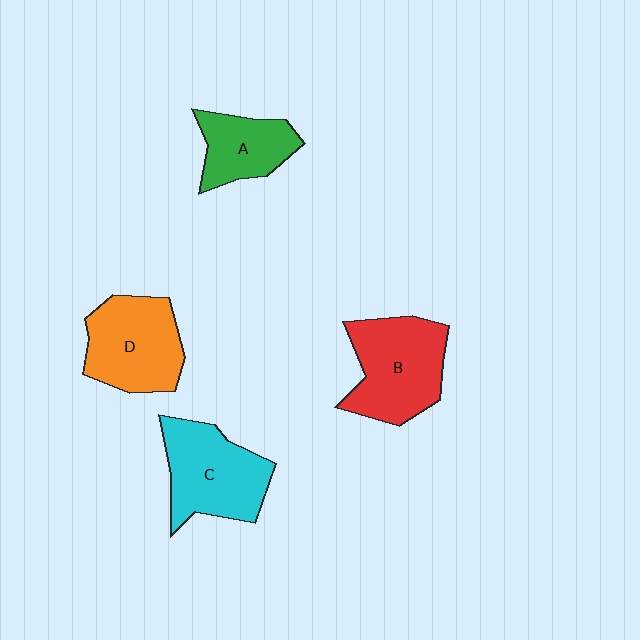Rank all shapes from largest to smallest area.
From largest to smallest: B (red), C (cyan), D (orange), A (green).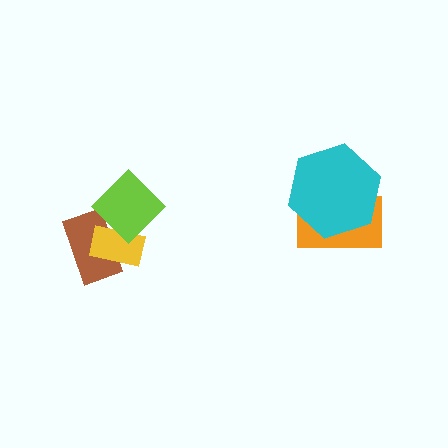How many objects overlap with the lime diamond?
2 objects overlap with the lime diamond.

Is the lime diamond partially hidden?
No, no other shape covers it.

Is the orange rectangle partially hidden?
Yes, it is partially covered by another shape.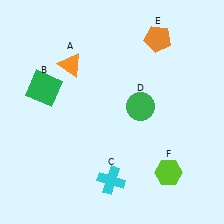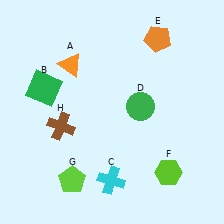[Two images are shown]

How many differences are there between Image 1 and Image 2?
There are 2 differences between the two images.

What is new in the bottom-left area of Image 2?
A lime pentagon (G) was added in the bottom-left area of Image 2.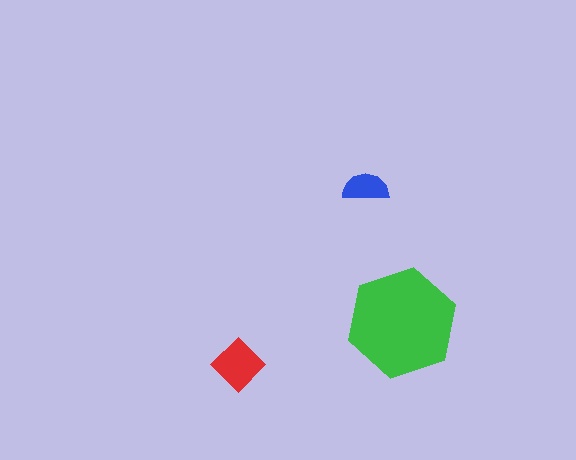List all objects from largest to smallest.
The green hexagon, the red diamond, the blue semicircle.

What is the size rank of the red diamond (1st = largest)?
2nd.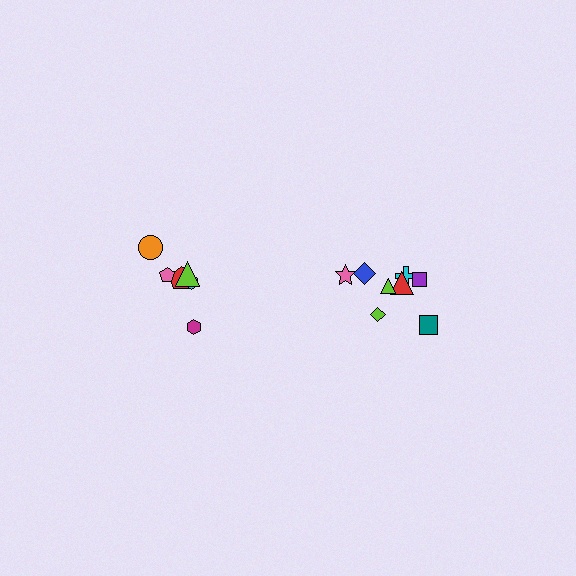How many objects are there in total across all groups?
There are 14 objects.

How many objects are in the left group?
There are 6 objects.